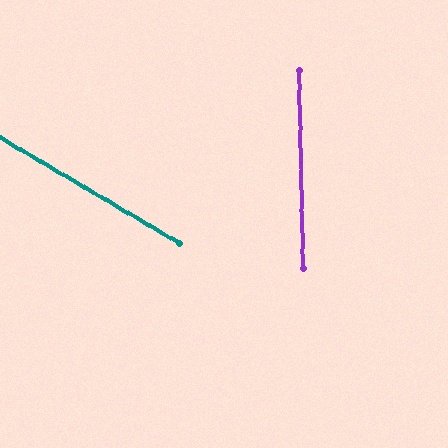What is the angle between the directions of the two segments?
Approximately 58 degrees.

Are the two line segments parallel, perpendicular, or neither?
Neither parallel nor perpendicular — they differ by about 58°.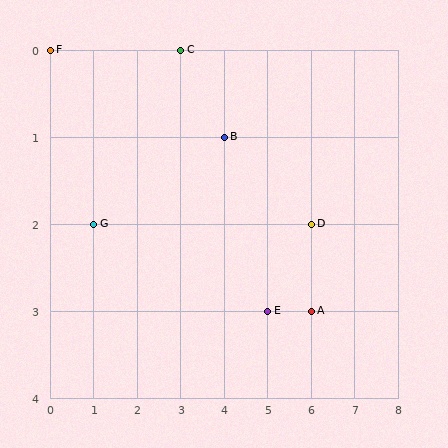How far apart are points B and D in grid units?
Points B and D are 2 columns and 1 row apart (about 2.2 grid units diagonally).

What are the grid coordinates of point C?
Point C is at grid coordinates (3, 0).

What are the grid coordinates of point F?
Point F is at grid coordinates (0, 0).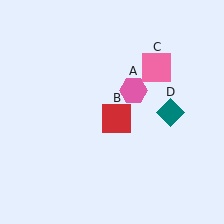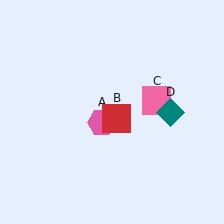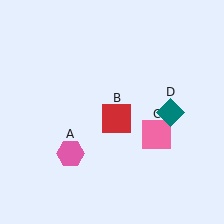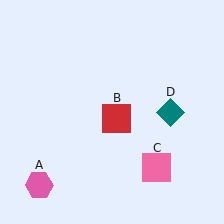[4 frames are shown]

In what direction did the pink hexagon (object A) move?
The pink hexagon (object A) moved down and to the left.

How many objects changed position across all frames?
2 objects changed position: pink hexagon (object A), pink square (object C).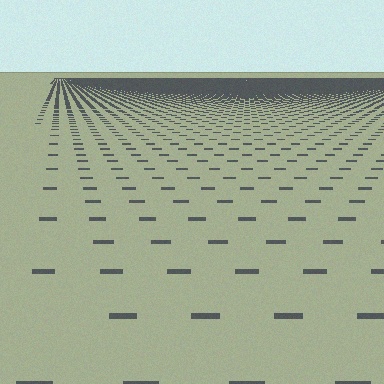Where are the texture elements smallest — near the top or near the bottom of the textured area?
Near the top.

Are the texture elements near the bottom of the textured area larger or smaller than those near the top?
Larger. Near the bottom, elements are closer to the viewer and appear at a bigger on-screen size.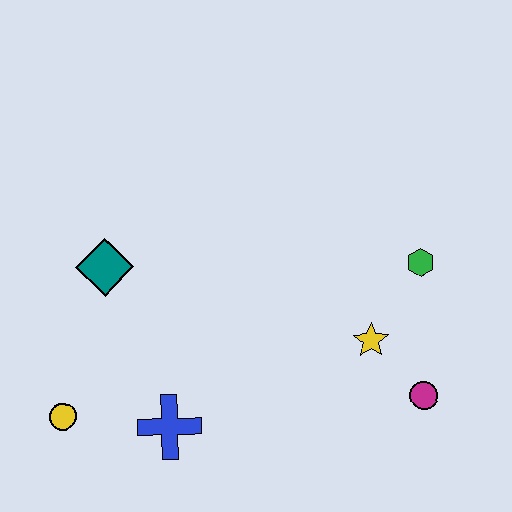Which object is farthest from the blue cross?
The green hexagon is farthest from the blue cross.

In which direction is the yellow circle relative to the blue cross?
The yellow circle is to the left of the blue cross.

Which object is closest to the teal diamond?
The yellow circle is closest to the teal diamond.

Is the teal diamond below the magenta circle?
No